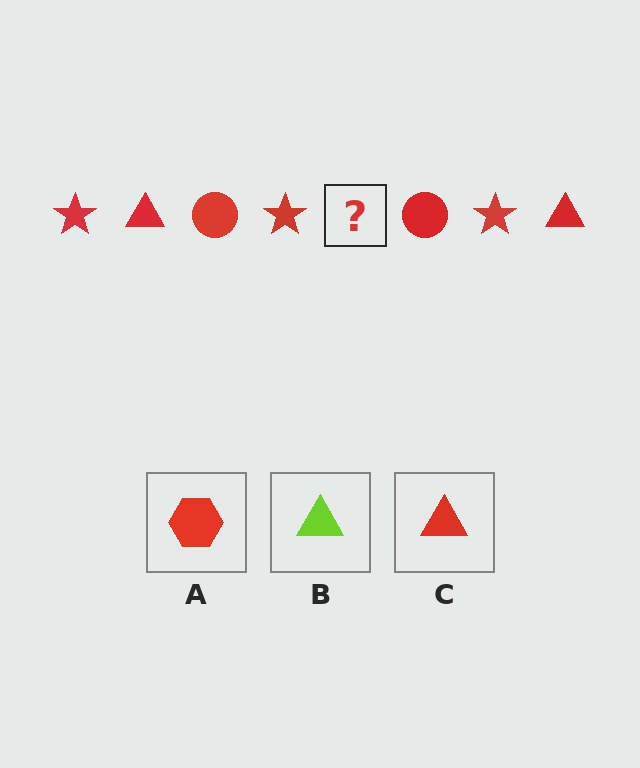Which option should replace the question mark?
Option C.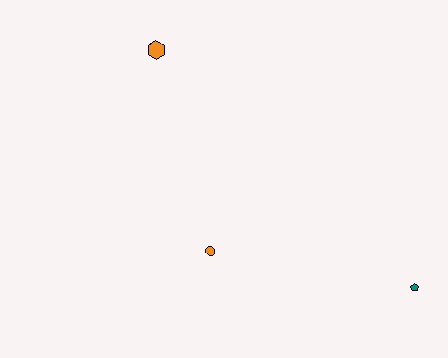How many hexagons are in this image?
There is 1 hexagon.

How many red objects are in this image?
There are no red objects.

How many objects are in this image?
There are 3 objects.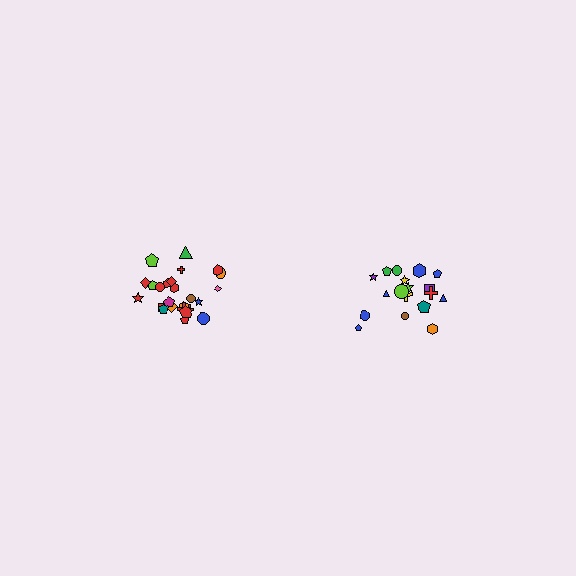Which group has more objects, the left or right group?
The left group.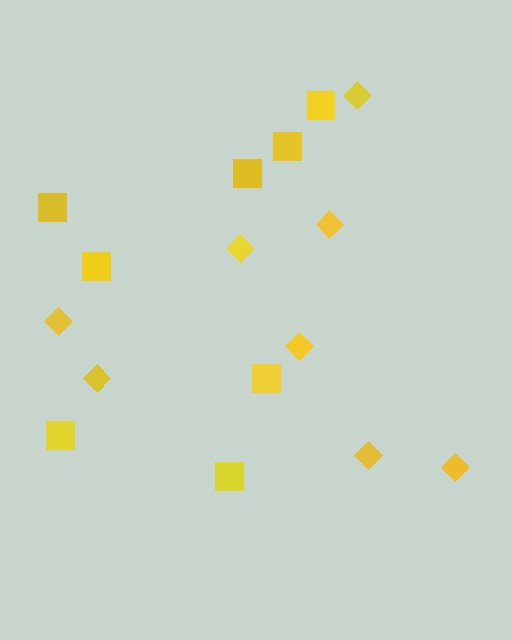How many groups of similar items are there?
There are 2 groups: one group of squares (8) and one group of diamonds (8).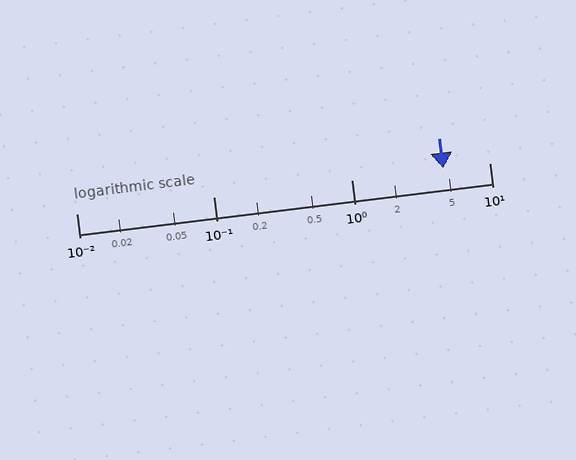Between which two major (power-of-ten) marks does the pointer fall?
The pointer is between 1 and 10.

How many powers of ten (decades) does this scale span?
The scale spans 3 decades, from 0.01 to 10.